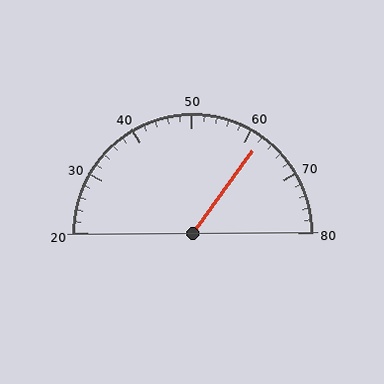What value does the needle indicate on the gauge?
The needle indicates approximately 62.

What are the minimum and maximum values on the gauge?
The gauge ranges from 20 to 80.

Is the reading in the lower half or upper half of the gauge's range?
The reading is in the upper half of the range (20 to 80).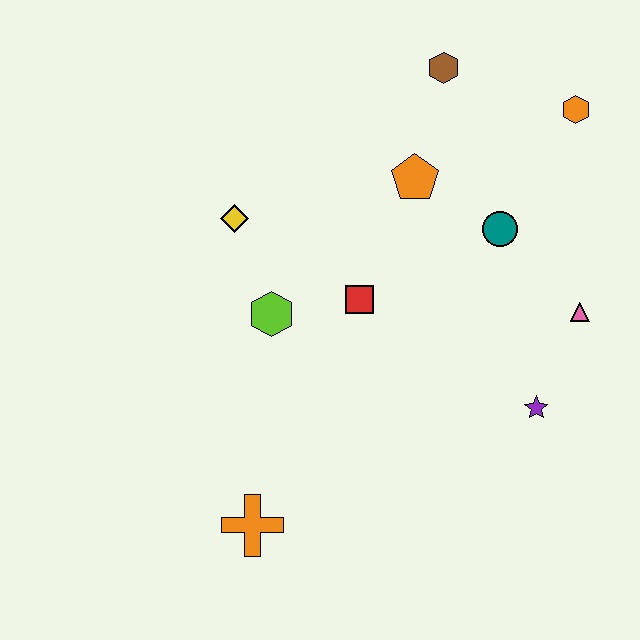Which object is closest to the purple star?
The pink triangle is closest to the purple star.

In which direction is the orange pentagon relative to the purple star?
The orange pentagon is above the purple star.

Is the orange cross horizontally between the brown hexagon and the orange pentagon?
No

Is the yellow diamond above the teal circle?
Yes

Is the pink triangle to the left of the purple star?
No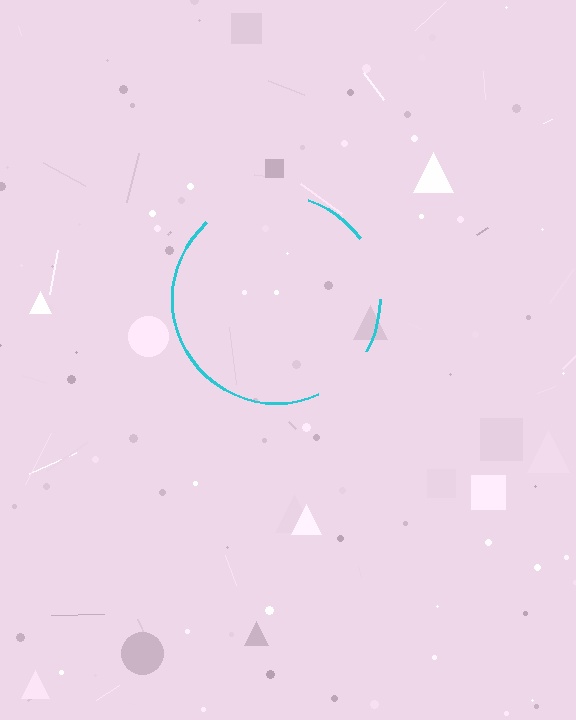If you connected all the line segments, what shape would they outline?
They would outline a circle.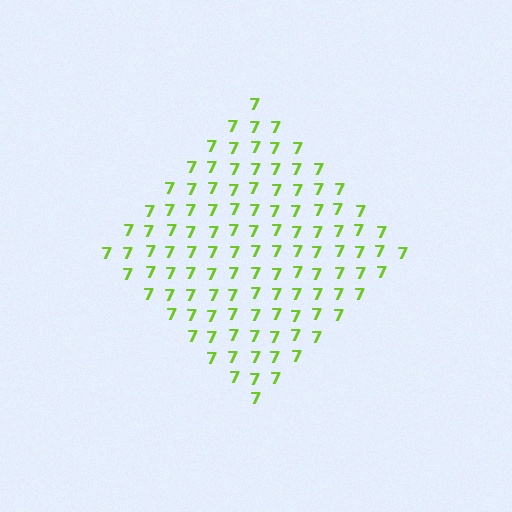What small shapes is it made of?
It is made of small digit 7's.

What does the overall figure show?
The overall figure shows a diamond.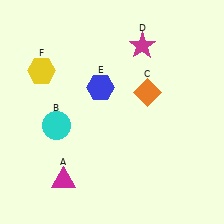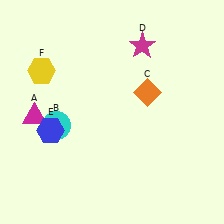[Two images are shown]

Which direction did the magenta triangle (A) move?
The magenta triangle (A) moved up.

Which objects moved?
The objects that moved are: the magenta triangle (A), the blue hexagon (E).